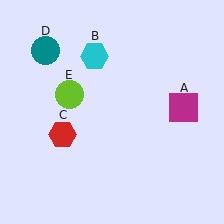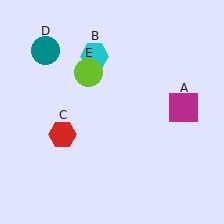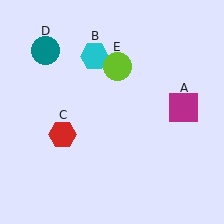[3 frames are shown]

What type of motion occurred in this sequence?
The lime circle (object E) rotated clockwise around the center of the scene.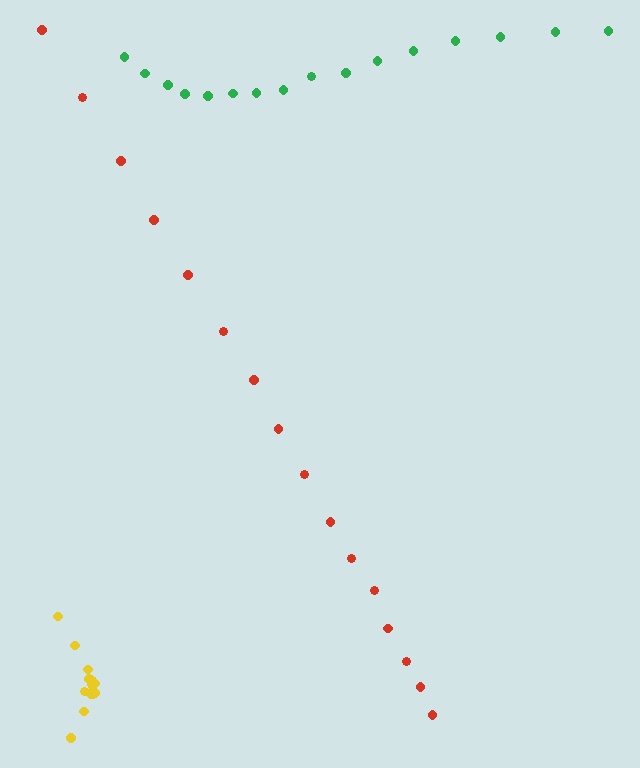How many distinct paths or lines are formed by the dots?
There are 3 distinct paths.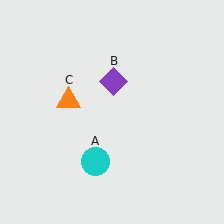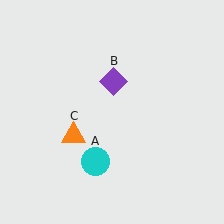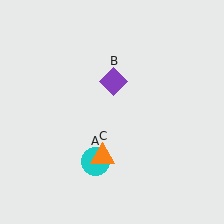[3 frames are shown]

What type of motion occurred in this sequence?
The orange triangle (object C) rotated counterclockwise around the center of the scene.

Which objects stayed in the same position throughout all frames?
Cyan circle (object A) and purple diamond (object B) remained stationary.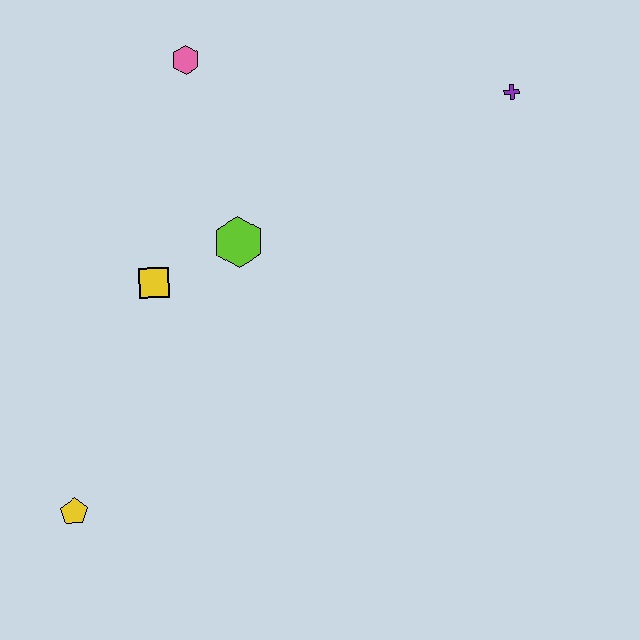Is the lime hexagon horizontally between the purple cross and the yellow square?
Yes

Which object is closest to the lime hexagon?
The yellow square is closest to the lime hexagon.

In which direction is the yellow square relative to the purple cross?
The yellow square is to the left of the purple cross.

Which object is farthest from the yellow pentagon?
The purple cross is farthest from the yellow pentagon.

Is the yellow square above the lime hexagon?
No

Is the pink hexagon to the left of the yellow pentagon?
No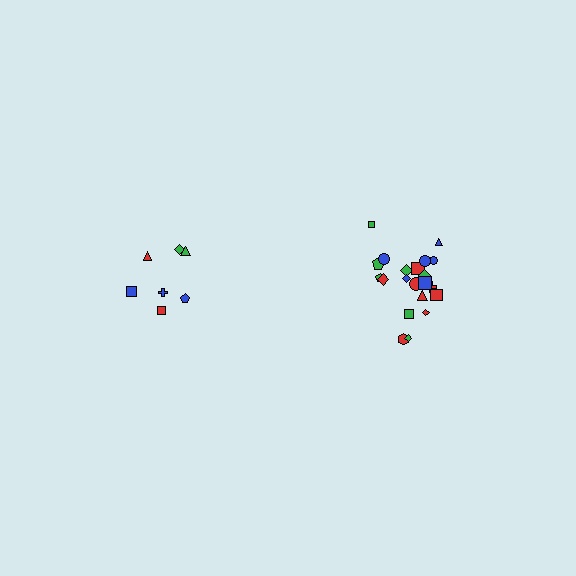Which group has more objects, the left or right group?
The right group.